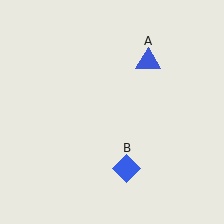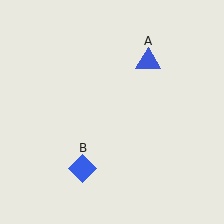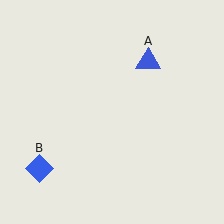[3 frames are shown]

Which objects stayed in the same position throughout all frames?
Blue triangle (object A) remained stationary.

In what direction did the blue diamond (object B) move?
The blue diamond (object B) moved left.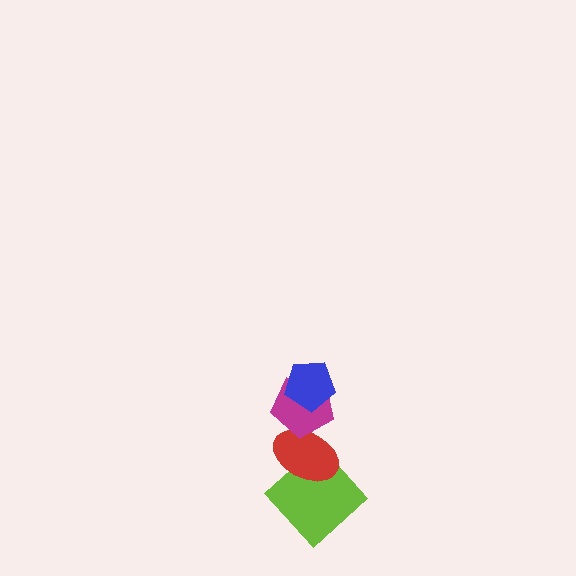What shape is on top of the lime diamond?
The red ellipse is on top of the lime diamond.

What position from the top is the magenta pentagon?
The magenta pentagon is 2nd from the top.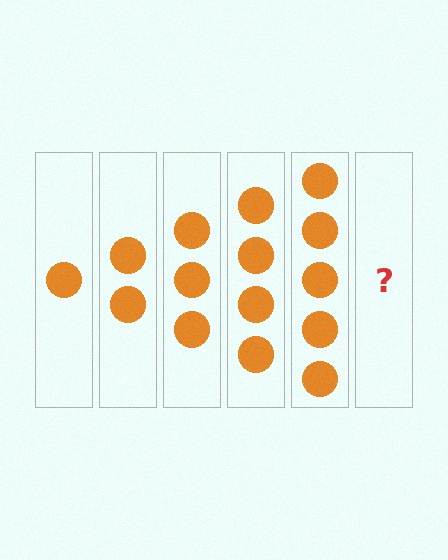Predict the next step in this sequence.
The next step is 6 circles.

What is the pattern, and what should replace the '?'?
The pattern is that each step adds one more circle. The '?' should be 6 circles.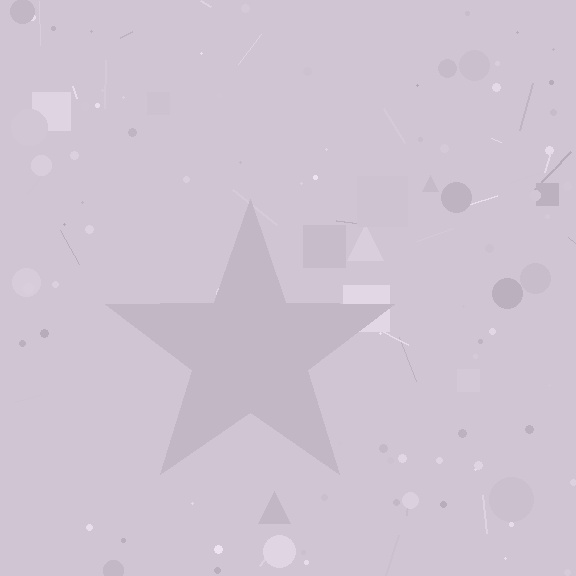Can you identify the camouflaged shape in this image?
The camouflaged shape is a star.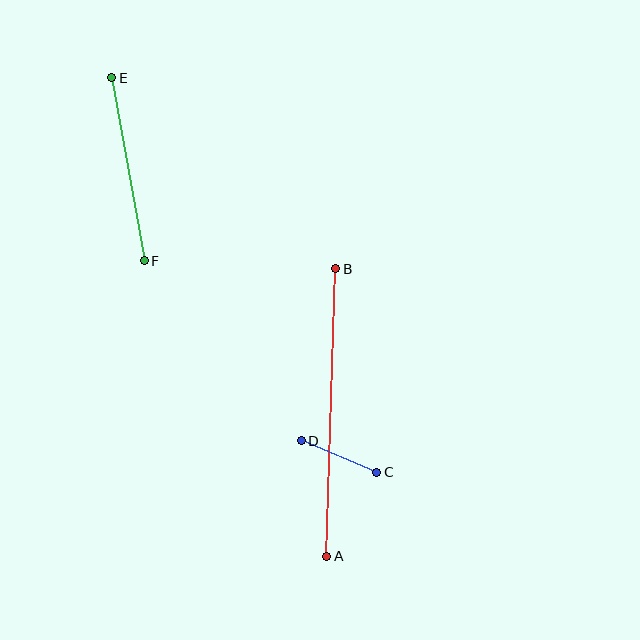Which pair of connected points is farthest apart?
Points A and B are farthest apart.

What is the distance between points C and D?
The distance is approximately 82 pixels.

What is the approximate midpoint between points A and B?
The midpoint is at approximately (331, 413) pixels.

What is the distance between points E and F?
The distance is approximately 186 pixels.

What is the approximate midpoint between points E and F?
The midpoint is at approximately (128, 169) pixels.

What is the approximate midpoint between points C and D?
The midpoint is at approximately (339, 457) pixels.